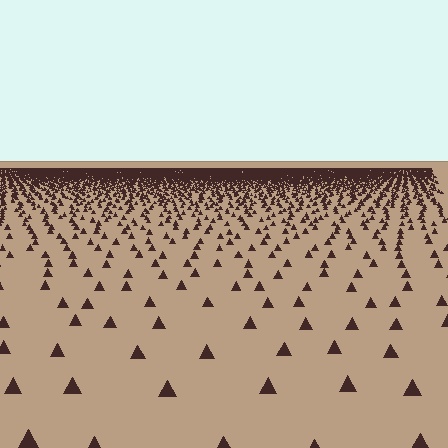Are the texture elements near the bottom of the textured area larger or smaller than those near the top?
Larger. Near the bottom, elements are closer to the viewer and appear at a bigger on-screen size.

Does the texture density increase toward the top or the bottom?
Density increases toward the top.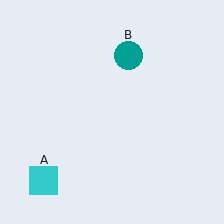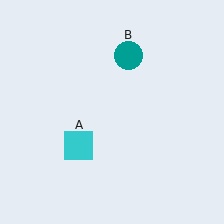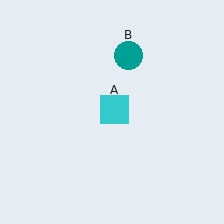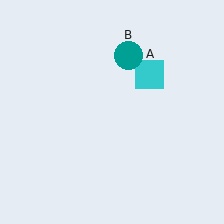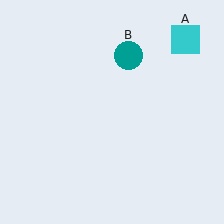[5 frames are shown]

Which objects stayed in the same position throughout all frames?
Teal circle (object B) remained stationary.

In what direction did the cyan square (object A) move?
The cyan square (object A) moved up and to the right.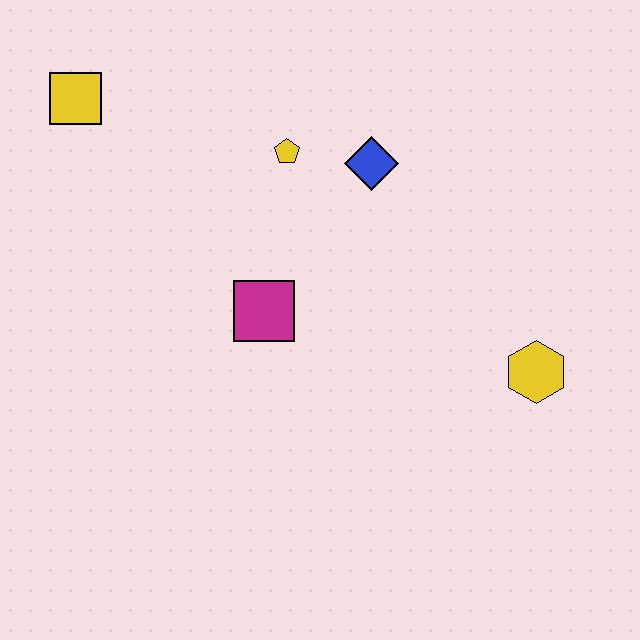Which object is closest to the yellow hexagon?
The blue diamond is closest to the yellow hexagon.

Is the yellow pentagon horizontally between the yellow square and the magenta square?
No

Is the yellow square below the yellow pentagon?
No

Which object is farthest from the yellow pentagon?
The yellow hexagon is farthest from the yellow pentagon.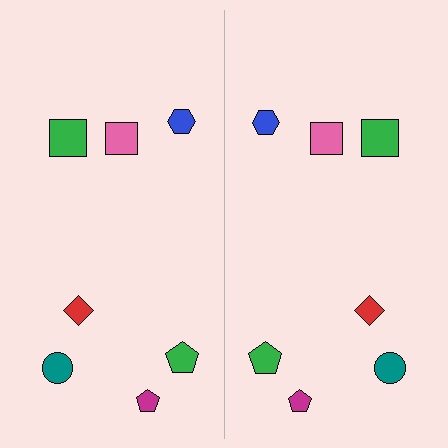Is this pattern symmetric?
Yes, this pattern has bilateral (reflection) symmetry.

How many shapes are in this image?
There are 14 shapes in this image.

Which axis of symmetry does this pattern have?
The pattern has a vertical axis of symmetry running through the center of the image.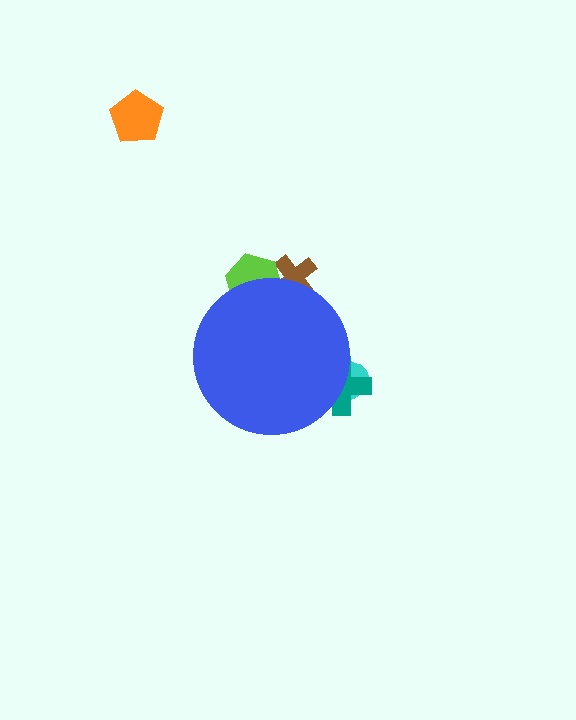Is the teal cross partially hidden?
Yes, the teal cross is partially hidden behind the blue circle.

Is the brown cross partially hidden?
Yes, the brown cross is partially hidden behind the blue circle.